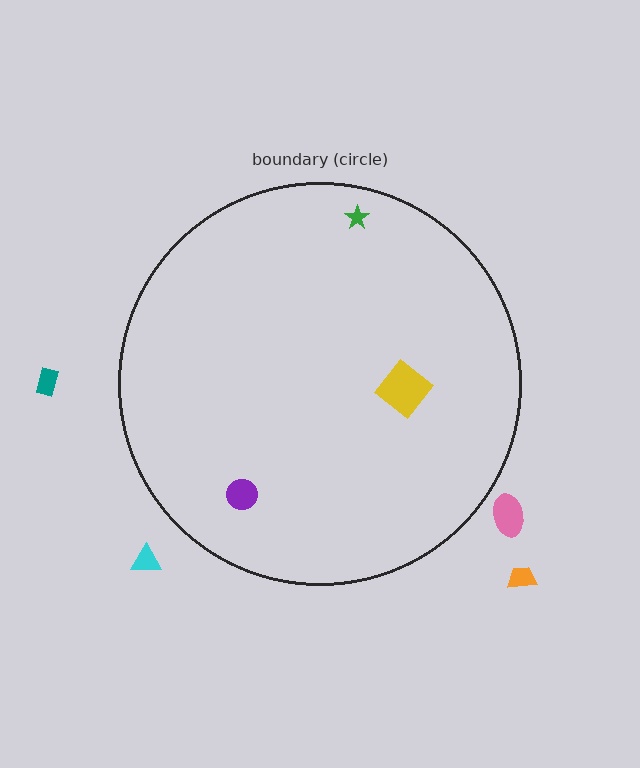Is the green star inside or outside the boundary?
Inside.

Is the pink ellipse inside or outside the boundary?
Outside.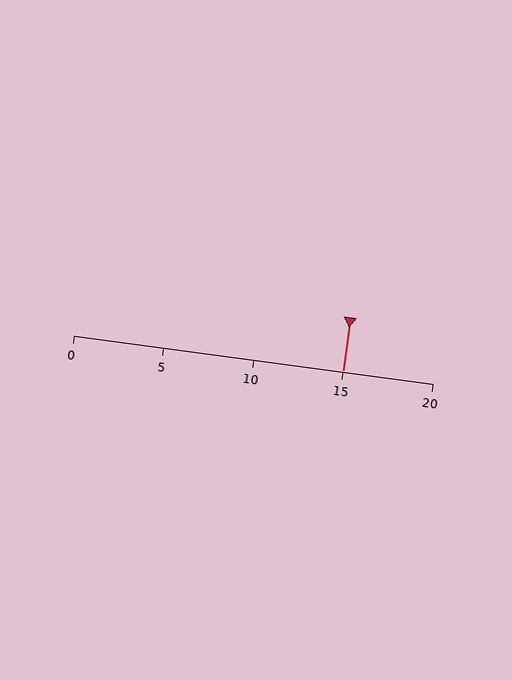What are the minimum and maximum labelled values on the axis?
The axis runs from 0 to 20.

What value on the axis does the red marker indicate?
The marker indicates approximately 15.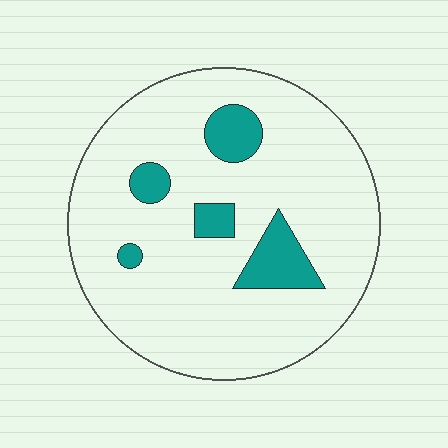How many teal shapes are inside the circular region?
5.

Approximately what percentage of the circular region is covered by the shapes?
Approximately 15%.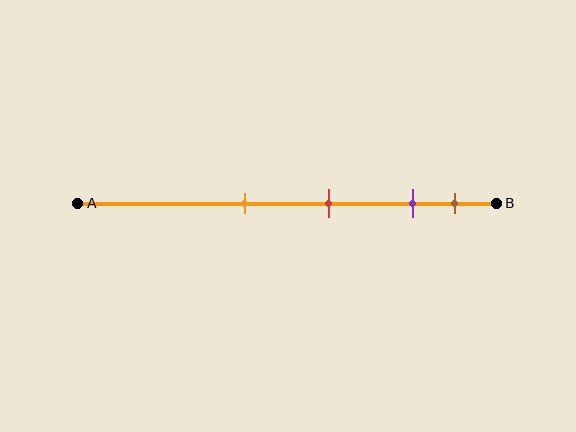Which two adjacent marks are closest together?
The purple and brown marks are the closest adjacent pair.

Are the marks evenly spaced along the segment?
No, the marks are not evenly spaced.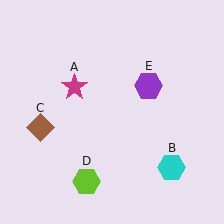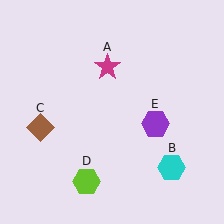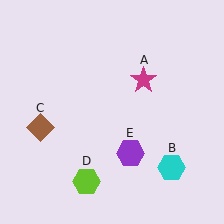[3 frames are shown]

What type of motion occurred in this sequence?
The magenta star (object A), purple hexagon (object E) rotated clockwise around the center of the scene.